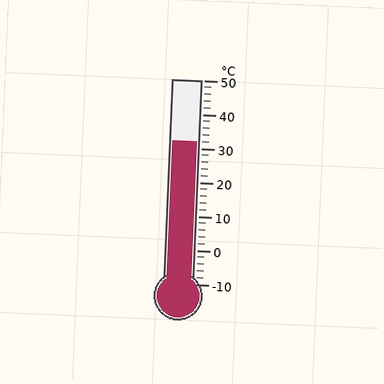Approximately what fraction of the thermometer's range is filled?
The thermometer is filled to approximately 70% of its range.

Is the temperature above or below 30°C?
The temperature is above 30°C.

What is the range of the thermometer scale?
The thermometer scale ranges from -10°C to 50°C.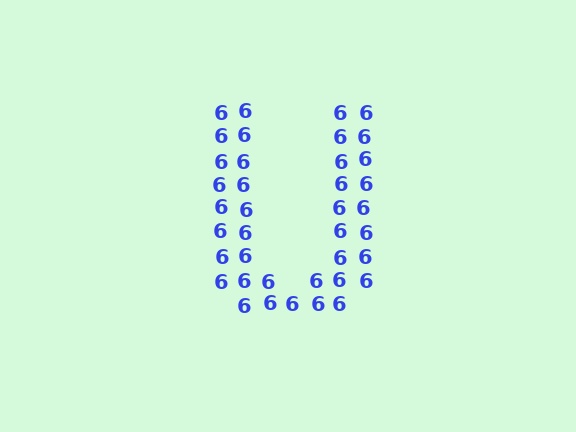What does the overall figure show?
The overall figure shows the letter U.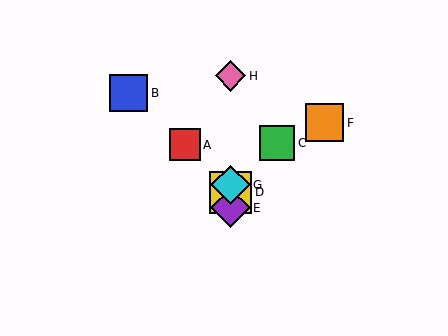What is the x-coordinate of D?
Object D is at x≈231.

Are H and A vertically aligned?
No, H is at x≈231 and A is at x≈185.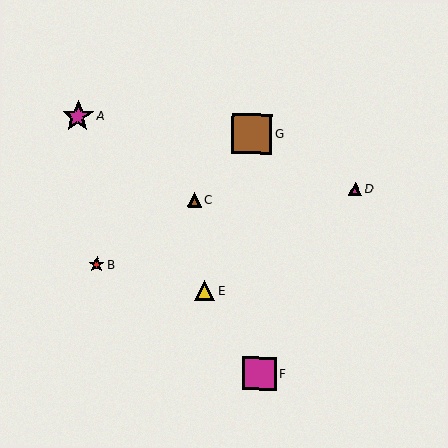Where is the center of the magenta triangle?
The center of the magenta triangle is at (355, 189).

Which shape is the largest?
The brown square (labeled G) is the largest.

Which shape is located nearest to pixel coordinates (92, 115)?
The magenta star (labeled A) at (78, 116) is nearest to that location.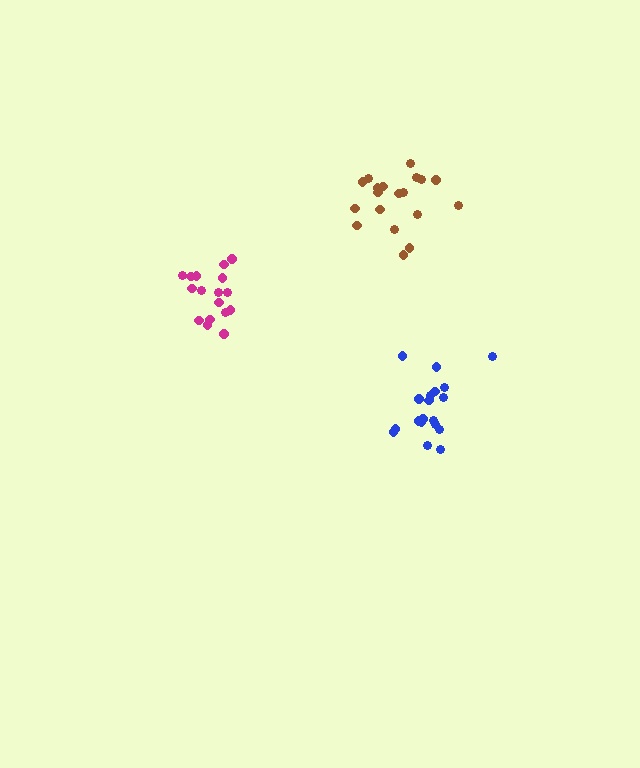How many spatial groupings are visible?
There are 3 spatial groupings.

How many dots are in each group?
Group 1: 19 dots, Group 2: 17 dots, Group 3: 19 dots (55 total).